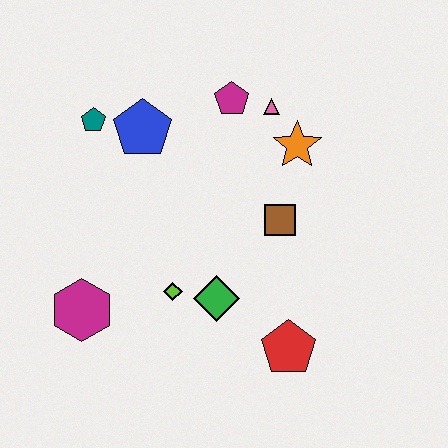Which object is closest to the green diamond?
The lime diamond is closest to the green diamond.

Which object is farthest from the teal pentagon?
The red pentagon is farthest from the teal pentagon.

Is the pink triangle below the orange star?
No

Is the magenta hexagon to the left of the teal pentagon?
Yes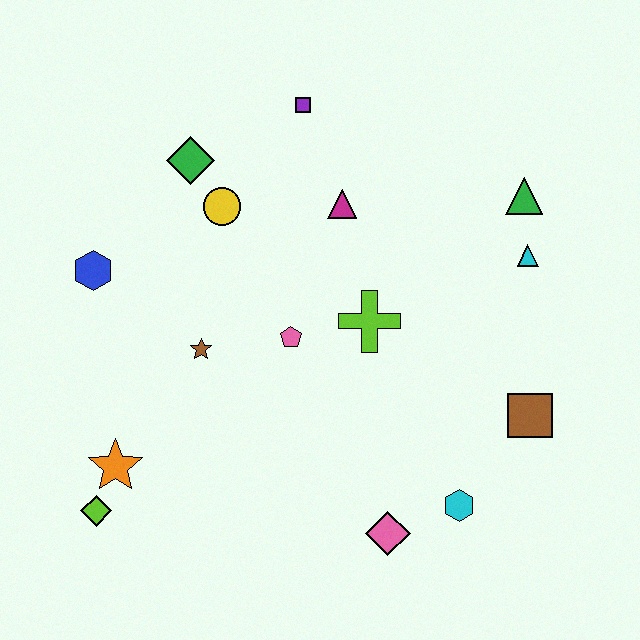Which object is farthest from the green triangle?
The lime diamond is farthest from the green triangle.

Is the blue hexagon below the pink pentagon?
No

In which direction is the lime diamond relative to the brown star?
The lime diamond is below the brown star.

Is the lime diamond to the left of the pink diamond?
Yes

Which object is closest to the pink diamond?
The cyan hexagon is closest to the pink diamond.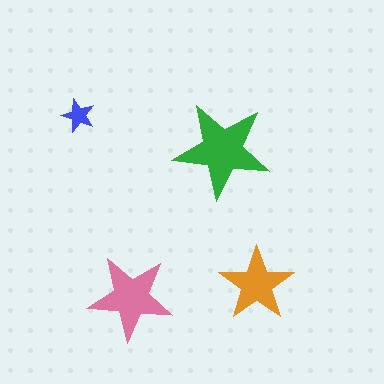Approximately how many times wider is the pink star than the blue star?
About 2.5 times wider.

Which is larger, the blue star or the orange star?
The orange one.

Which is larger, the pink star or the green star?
The green one.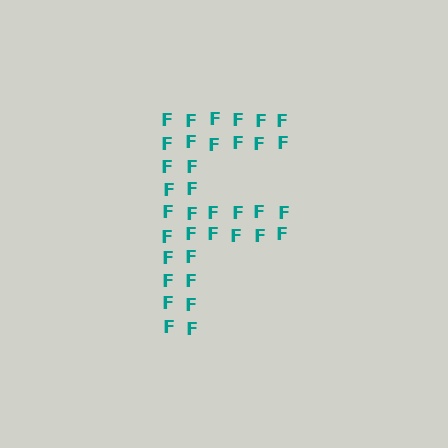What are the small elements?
The small elements are letter F's.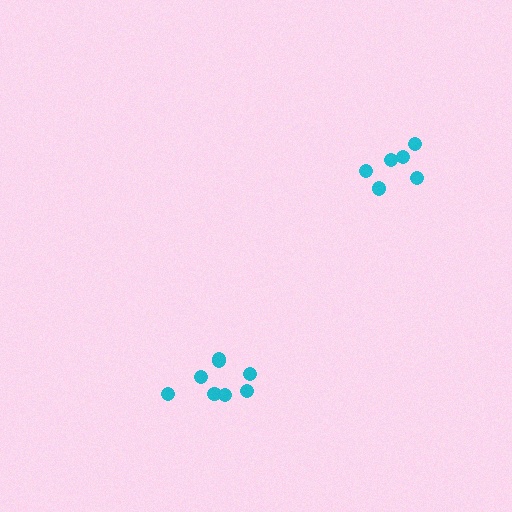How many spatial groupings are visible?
There are 2 spatial groupings.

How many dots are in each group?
Group 1: 6 dots, Group 2: 8 dots (14 total).